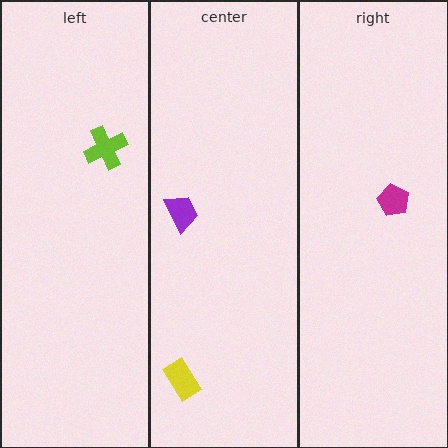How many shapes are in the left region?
1.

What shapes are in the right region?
The magenta pentagon.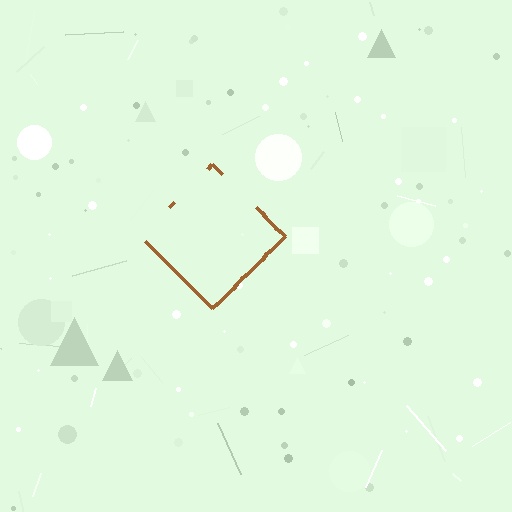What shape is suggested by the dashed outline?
The dashed outline suggests a diamond.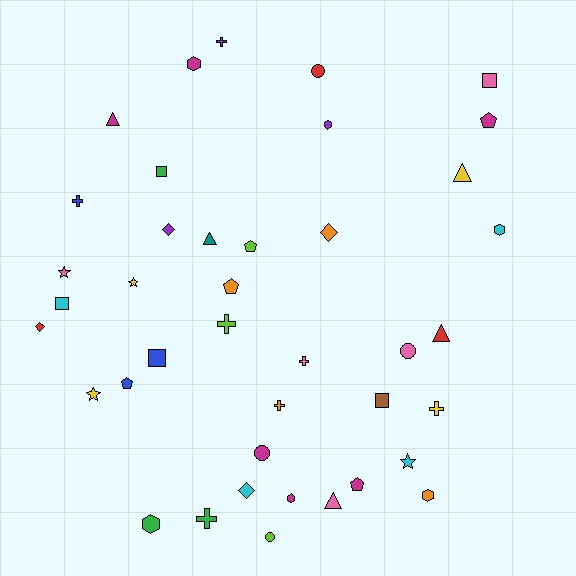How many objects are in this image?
There are 40 objects.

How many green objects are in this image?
There are 3 green objects.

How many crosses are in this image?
There are 7 crosses.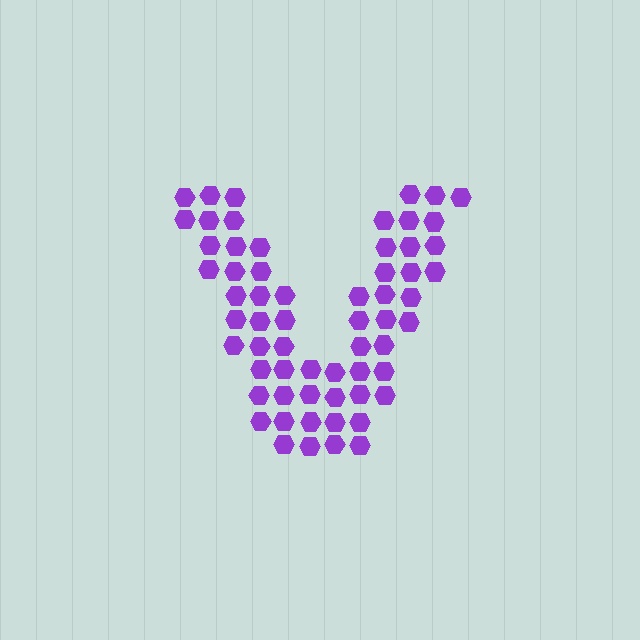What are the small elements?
The small elements are hexagons.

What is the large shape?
The large shape is the letter V.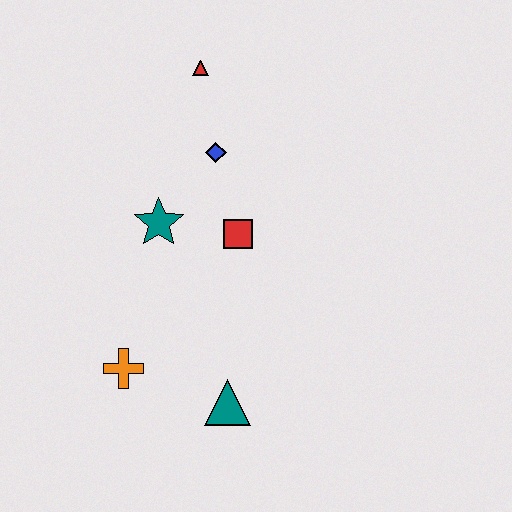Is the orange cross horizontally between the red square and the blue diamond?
No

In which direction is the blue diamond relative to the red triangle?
The blue diamond is below the red triangle.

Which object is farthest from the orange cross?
The red triangle is farthest from the orange cross.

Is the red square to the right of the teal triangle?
Yes